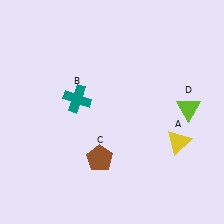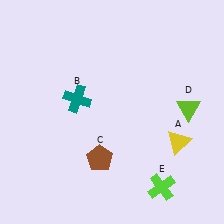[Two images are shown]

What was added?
A lime cross (E) was added in Image 2.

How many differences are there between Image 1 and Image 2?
There is 1 difference between the two images.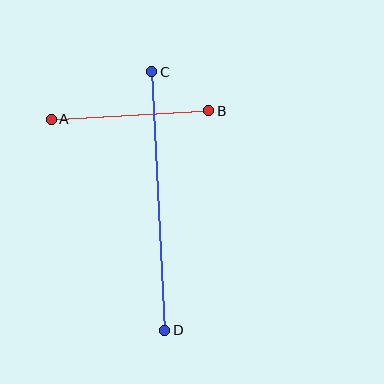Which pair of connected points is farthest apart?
Points C and D are farthest apart.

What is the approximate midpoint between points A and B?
The midpoint is at approximately (130, 115) pixels.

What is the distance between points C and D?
The distance is approximately 258 pixels.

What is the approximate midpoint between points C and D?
The midpoint is at approximately (158, 201) pixels.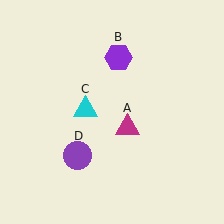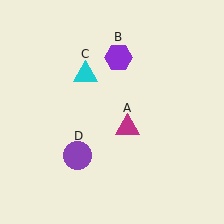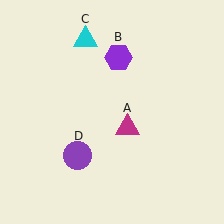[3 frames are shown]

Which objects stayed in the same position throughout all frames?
Magenta triangle (object A) and purple hexagon (object B) and purple circle (object D) remained stationary.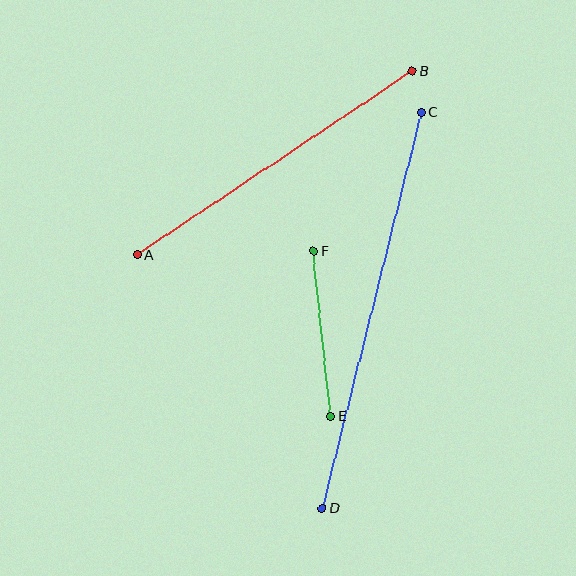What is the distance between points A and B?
The distance is approximately 331 pixels.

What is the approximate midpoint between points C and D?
The midpoint is at approximately (372, 310) pixels.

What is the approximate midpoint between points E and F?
The midpoint is at approximately (322, 333) pixels.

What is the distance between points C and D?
The distance is approximately 408 pixels.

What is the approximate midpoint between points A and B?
The midpoint is at approximately (275, 163) pixels.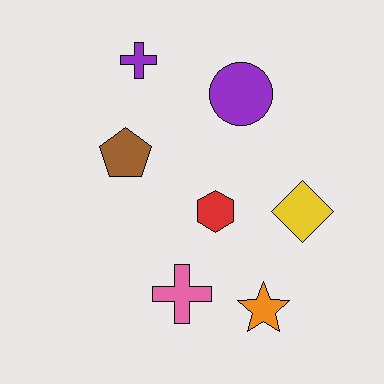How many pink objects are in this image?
There is 1 pink object.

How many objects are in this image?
There are 7 objects.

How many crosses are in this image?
There are 2 crosses.